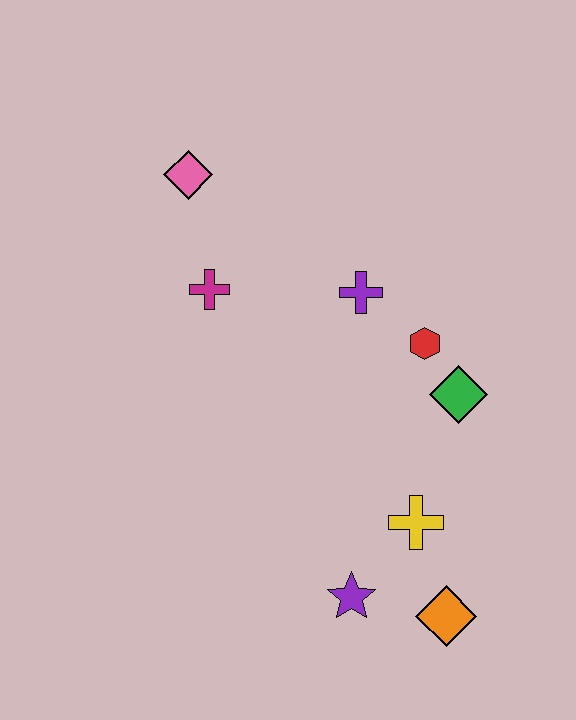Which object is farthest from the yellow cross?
The pink diamond is farthest from the yellow cross.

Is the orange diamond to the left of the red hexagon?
No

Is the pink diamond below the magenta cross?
No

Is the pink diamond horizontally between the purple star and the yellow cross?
No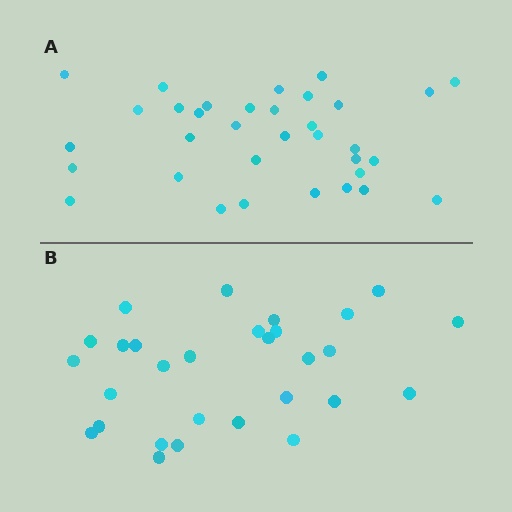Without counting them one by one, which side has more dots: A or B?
Region A (the top region) has more dots.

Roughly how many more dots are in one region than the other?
Region A has about 5 more dots than region B.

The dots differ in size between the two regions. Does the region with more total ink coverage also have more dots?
No. Region B has more total ink coverage because its dots are larger, but region A actually contains more individual dots. Total area can be misleading — the number of items is what matters here.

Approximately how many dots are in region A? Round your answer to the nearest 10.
About 30 dots. (The exact count is 34, which rounds to 30.)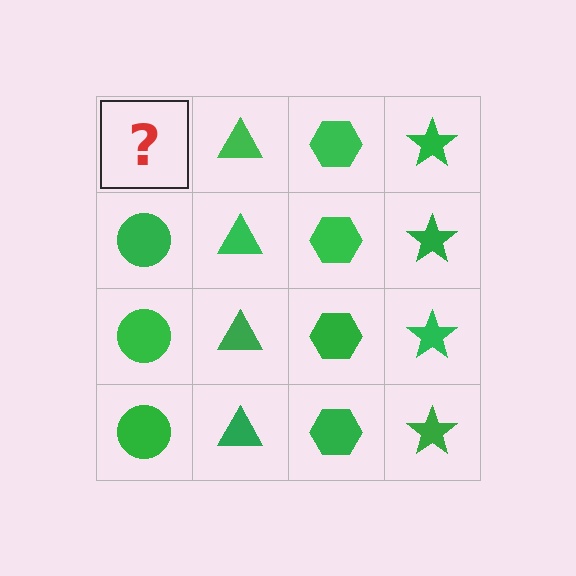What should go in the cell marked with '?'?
The missing cell should contain a green circle.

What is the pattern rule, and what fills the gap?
The rule is that each column has a consistent shape. The gap should be filled with a green circle.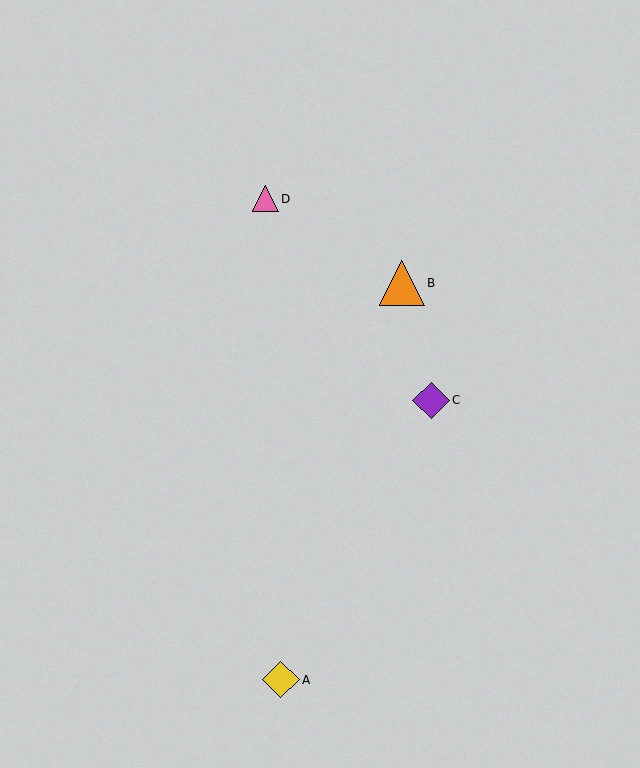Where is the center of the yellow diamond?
The center of the yellow diamond is at (281, 680).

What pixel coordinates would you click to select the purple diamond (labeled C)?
Click at (431, 400) to select the purple diamond C.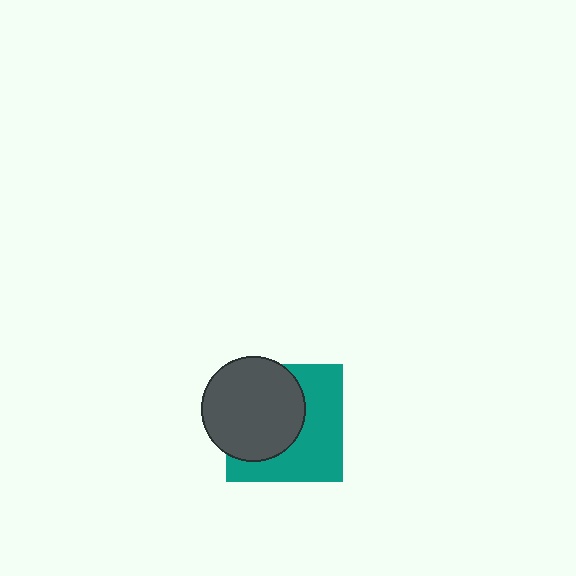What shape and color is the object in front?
The object in front is a dark gray circle.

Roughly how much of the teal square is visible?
About half of it is visible (roughly 50%).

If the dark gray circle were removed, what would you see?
You would see the complete teal square.